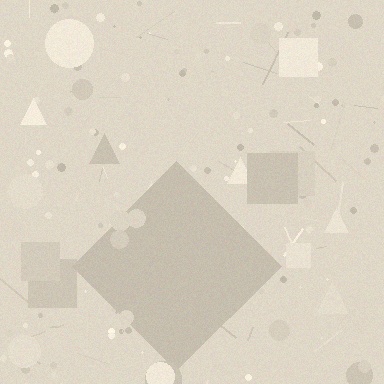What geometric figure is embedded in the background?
A diamond is embedded in the background.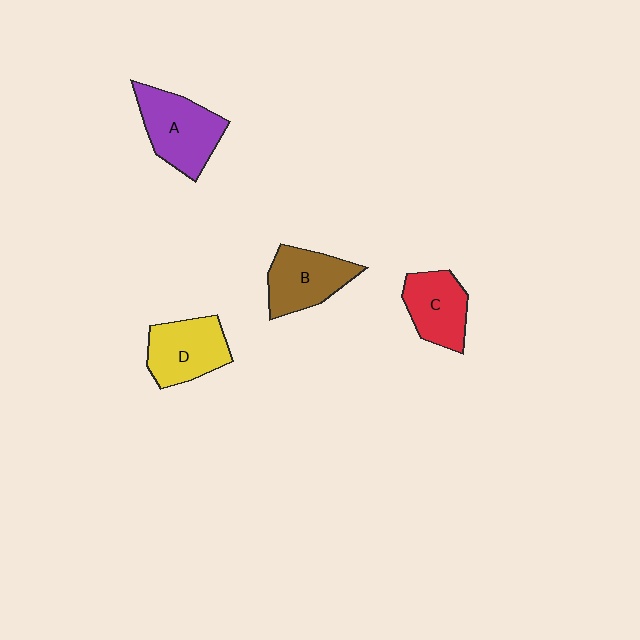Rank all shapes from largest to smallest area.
From largest to smallest: A (purple), D (yellow), B (brown), C (red).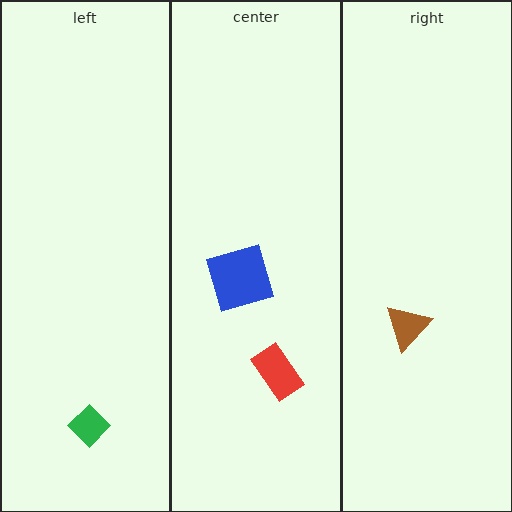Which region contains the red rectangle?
The center region.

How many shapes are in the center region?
2.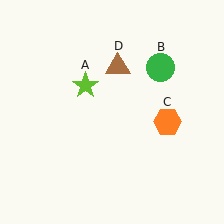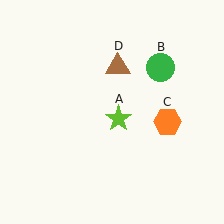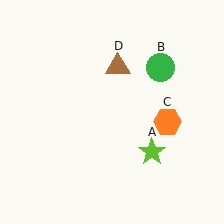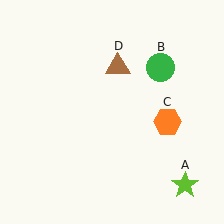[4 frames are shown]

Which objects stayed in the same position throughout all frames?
Green circle (object B) and orange hexagon (object C) and brown triangle (object D) remained stationary.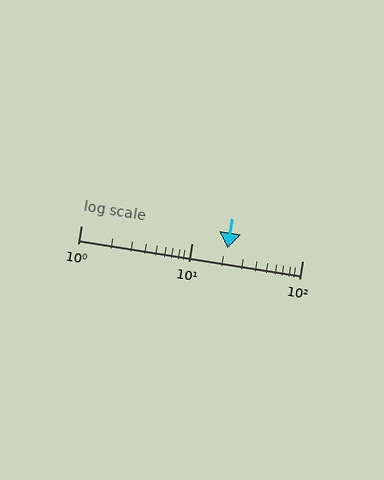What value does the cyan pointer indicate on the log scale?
The pointer indicates approximately 21.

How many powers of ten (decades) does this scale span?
The scale spans 2 decades, from 1 to 100.